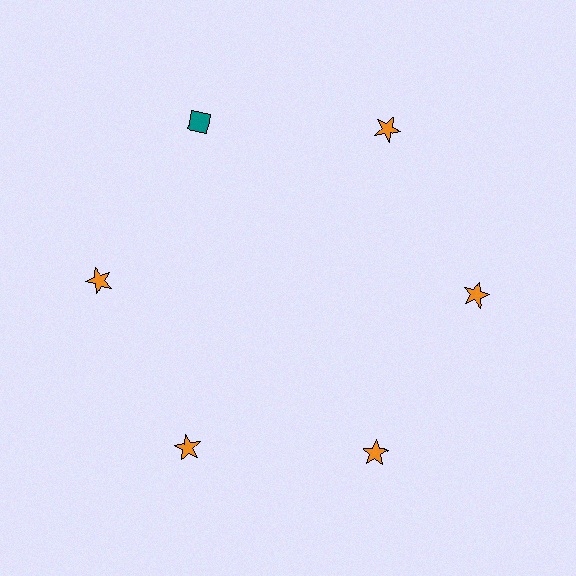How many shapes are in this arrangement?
There are 6 shapes arranged in a ring pattern.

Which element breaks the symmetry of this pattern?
The teal diamond at roughly the 11 o'clock position breaks the symmetry. All other shapes are orange stars.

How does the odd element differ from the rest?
It differs in both color (teal instead of orange) and shape (diamond instead of star).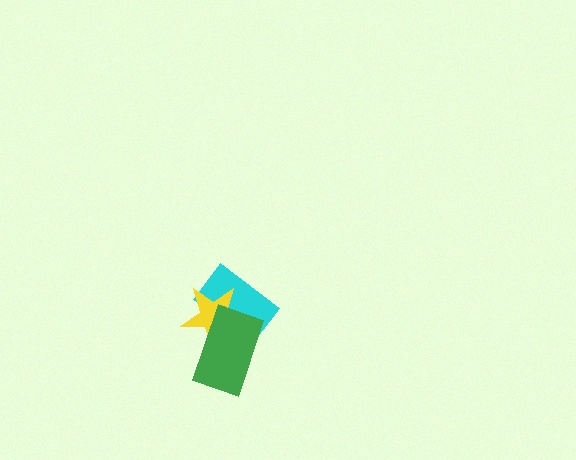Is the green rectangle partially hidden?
No, no other shape covers it.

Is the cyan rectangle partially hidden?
Yes, it is partially covered by another shape.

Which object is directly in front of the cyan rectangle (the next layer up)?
The yellow star is directly in front of the cyan rectangle.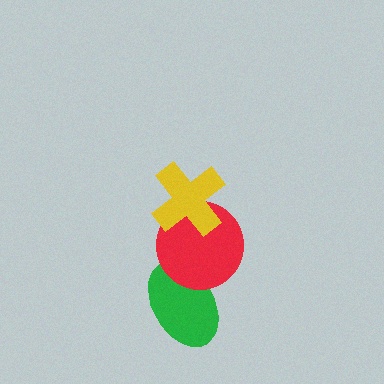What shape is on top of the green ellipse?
The red circle is on top of the green ellipse.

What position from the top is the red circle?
The red circle is 2nd from the top.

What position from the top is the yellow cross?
The yellow cross is 1st from the top.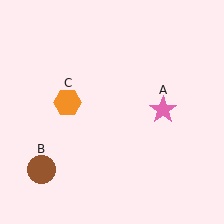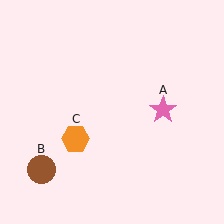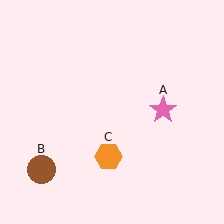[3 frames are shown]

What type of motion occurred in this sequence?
The orange hexagon (object C) rotated counterclockwise around the center of the scene.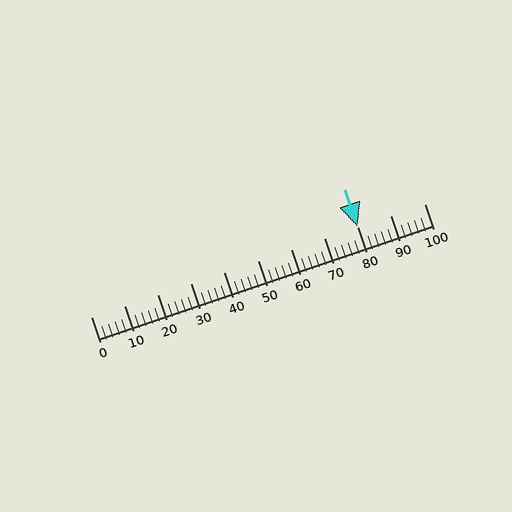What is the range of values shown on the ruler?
The ruler shows values from 0 to 100.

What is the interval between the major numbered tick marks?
The major tick marks are spaced 10 units apart.